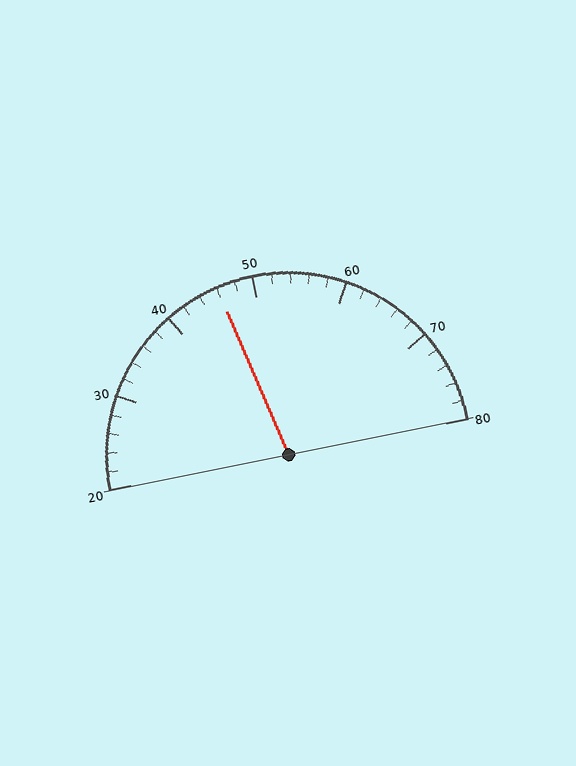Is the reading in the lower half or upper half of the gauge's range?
The reading is in the lower half of the range (20 to 80).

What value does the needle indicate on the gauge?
The needle indicates approximately 46.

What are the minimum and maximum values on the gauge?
The gauge ranges from 20 to 80.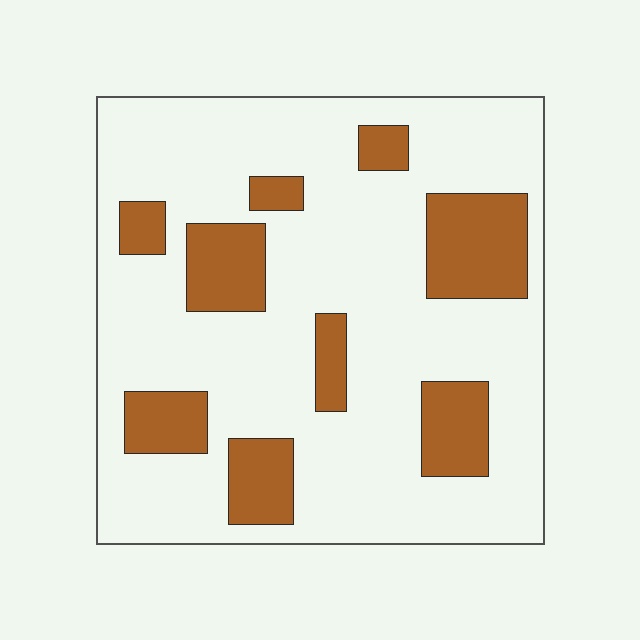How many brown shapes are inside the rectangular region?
9.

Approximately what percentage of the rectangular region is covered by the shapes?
Approximately 25%.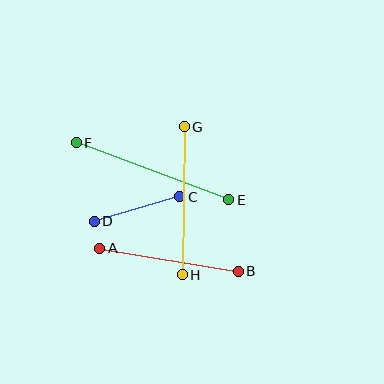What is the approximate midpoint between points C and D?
The midpoint is at approximately (137, 209) pixels.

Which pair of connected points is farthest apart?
Points E and F are farthest apart.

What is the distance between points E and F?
The distance is approximately 163 pixels.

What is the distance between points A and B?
The distance is approximately 140 pixels.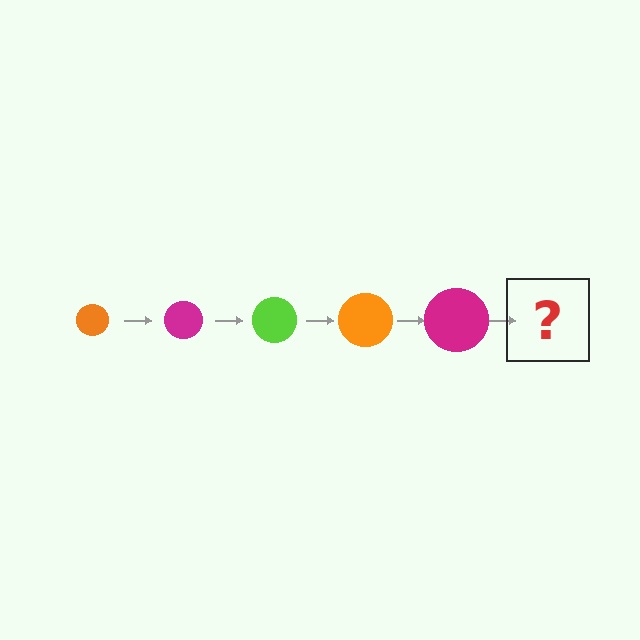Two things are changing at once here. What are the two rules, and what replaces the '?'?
The two rules are that the circle grows larger each step and the color cycles through orange, magenta, and lime. The '?' should be a lime circle, larger than the previous one.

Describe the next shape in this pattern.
It should be a lime circle, larger than the previous one.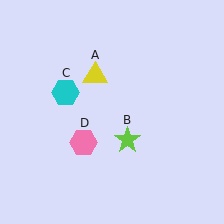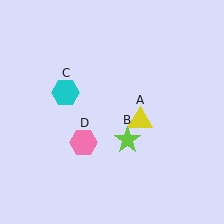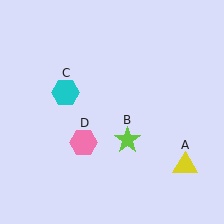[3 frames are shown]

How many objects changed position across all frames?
1 object changed position: yellow triangle (object A).